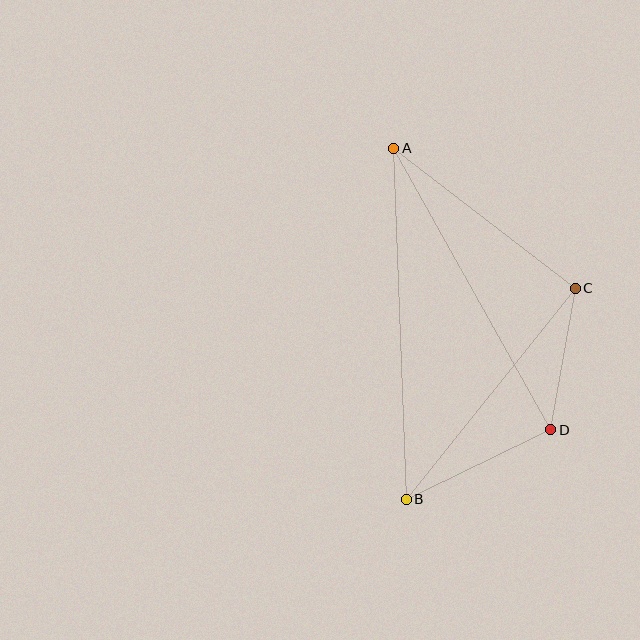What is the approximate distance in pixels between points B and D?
The distance between B and D is approximately 160 pixels.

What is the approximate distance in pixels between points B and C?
The distance between B and C is approximately 270 pixels.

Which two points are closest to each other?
Points C and D are closest to each other.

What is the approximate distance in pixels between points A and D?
The distance between A and D is approximately 322 pixels.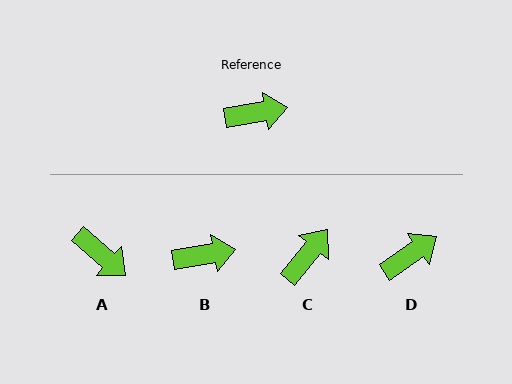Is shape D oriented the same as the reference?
No, it is off by about 25 degrees.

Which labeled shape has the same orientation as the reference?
B.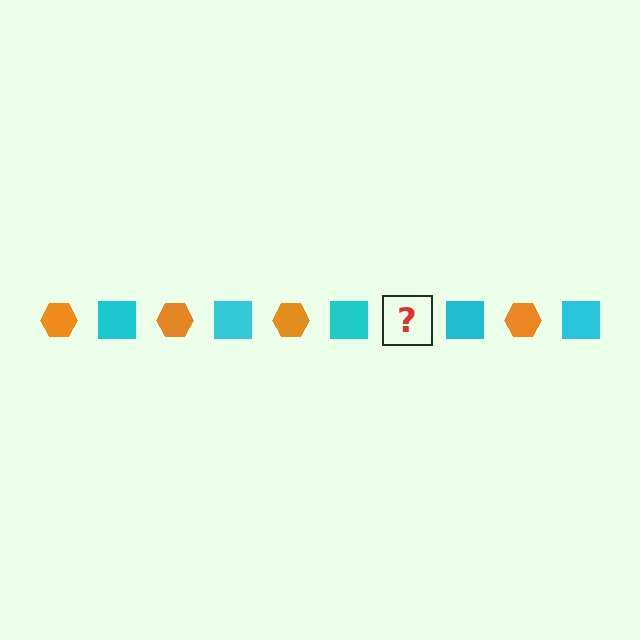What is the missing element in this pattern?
The missing element is an orange hexagon.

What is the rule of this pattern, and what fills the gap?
The rule is that the pattern alternates between orange hexagon and cyan square. The gap should be filled with an orange hexagon.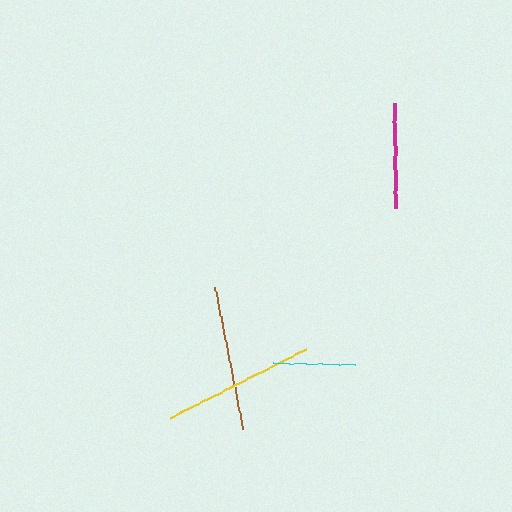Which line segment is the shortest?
The cyan line is the shortest at approximately 82 pixels.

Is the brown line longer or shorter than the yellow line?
The yellow line is longer than the brown line.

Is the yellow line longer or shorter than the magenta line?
The yellow line is longer than the magenta line.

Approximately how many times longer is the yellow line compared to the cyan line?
The yellow line is approximately 1.9 times the length of the cyan line.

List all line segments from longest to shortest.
From longest to shortest: yellow, brown, magenta, cyan.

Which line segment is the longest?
The yellow line is the longest at approximately 152 pixels.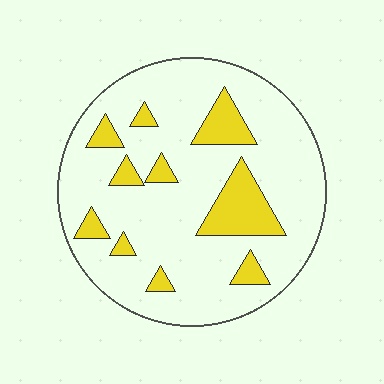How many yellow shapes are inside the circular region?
10.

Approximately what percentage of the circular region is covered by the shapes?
Approximately 20%.